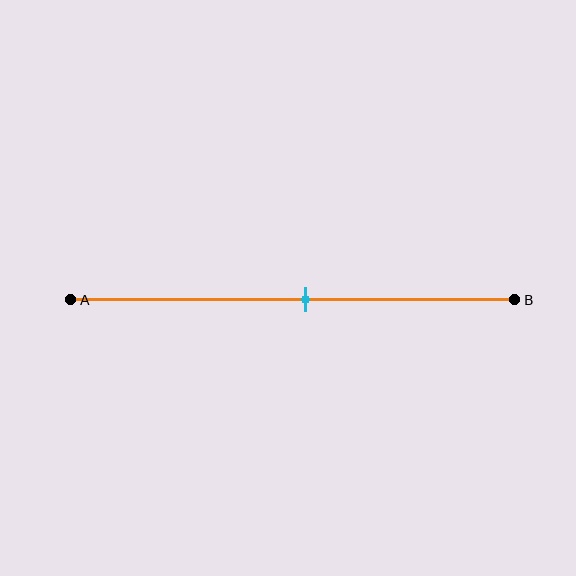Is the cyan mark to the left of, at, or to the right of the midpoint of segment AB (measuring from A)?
The cyan mark is approximately at the midpoint of segment AB.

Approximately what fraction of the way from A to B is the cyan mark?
The cyan mark is approximately 55% of the way from A to B.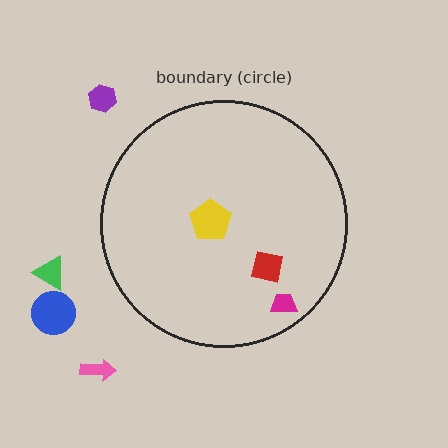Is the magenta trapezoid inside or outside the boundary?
Inside.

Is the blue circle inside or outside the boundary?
Outside.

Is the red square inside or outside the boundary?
Inside.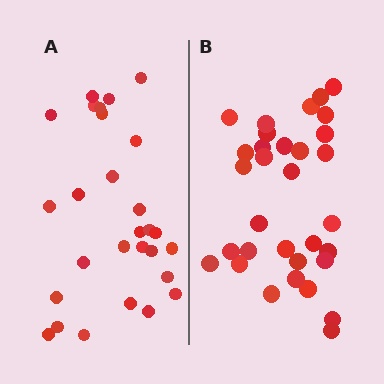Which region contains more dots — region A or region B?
Region B (the right region) has more dots.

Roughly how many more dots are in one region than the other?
Region B has about 4 more dots than region A.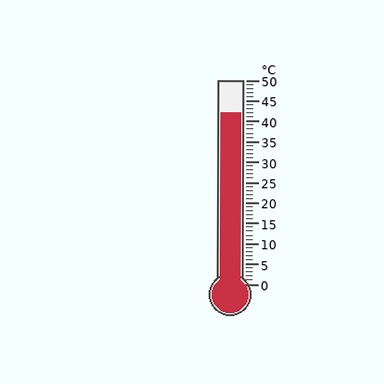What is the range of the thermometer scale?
The thermometer scale ranges from 0°C to 50°C.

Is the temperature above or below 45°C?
The temperature is below 45°C.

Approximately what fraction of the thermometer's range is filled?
The thermometer is filled to approximately 85% of its range.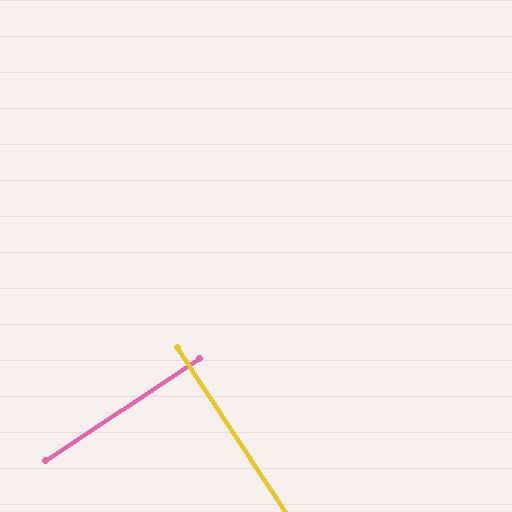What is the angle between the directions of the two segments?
Approximately 90 degrees.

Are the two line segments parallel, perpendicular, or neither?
Perpendicular — they meet at approximately 90°.